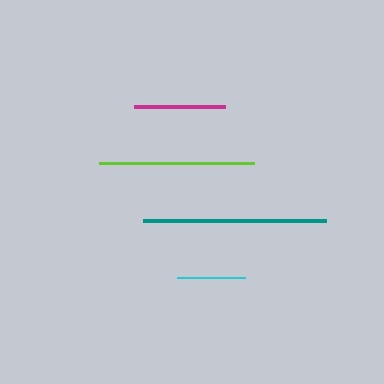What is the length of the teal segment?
The teal segment is approximately 183 pixels long.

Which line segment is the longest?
The teal line is the longest at approximately 183 pixels.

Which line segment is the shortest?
The cyan line is the shortest at approximately 67 pixels.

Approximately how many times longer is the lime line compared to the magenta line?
The lime line is approximately 1.7 times the length of the magenta line.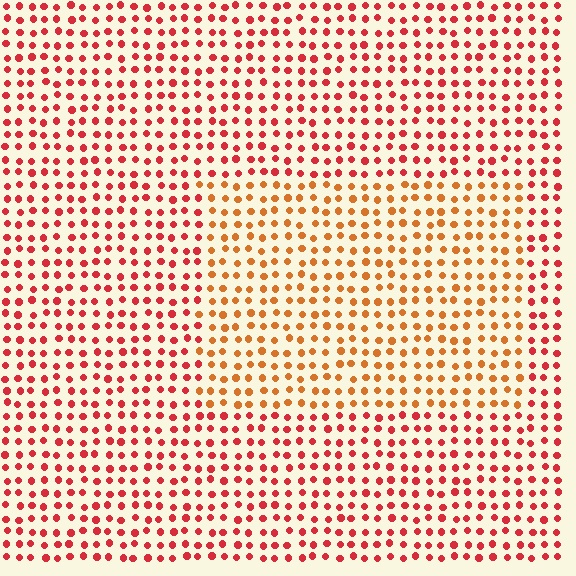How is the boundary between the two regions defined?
The boundary is defined purely by a slight shift in hue (about 31 degrees). Spacing, size, and orientation are identical on both sides.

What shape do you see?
I see a rectangle.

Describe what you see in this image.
The image is filled with small red elements in a uniform arrangement. A rectangle-shaped region is visible where the elements are tinted to a slightly different hue, forming a subtle color boundary.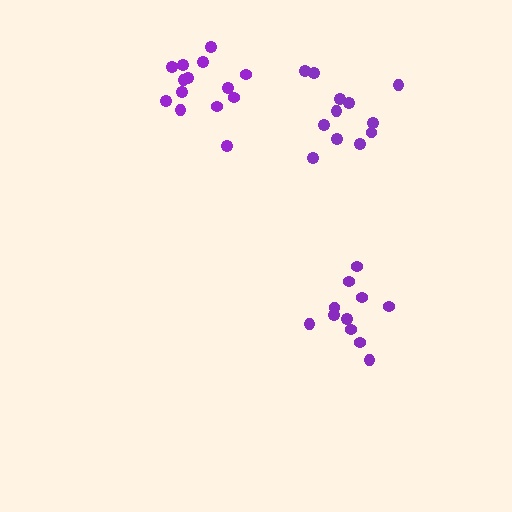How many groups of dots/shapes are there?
There are 3 groups.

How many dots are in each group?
Group 1: 11 dots, Group 2: 14 dots, Group 3: 12 dots (37 total).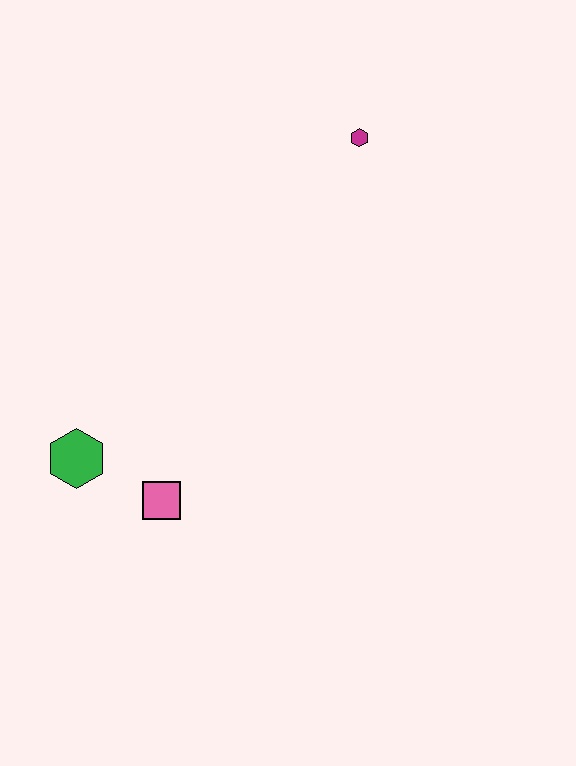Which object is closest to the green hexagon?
The pink square is closest to the green hexagon.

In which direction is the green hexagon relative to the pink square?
The green hexagon is to the left of the pink square.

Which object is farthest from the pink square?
The magenta hexagon is farthest from the pink square.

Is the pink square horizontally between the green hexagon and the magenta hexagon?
Yes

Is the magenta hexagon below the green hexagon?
No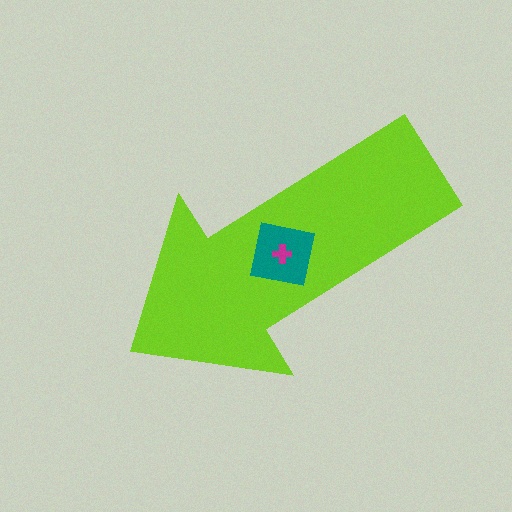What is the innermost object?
The magenta cross.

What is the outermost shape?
The lime arrow.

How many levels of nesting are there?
3.